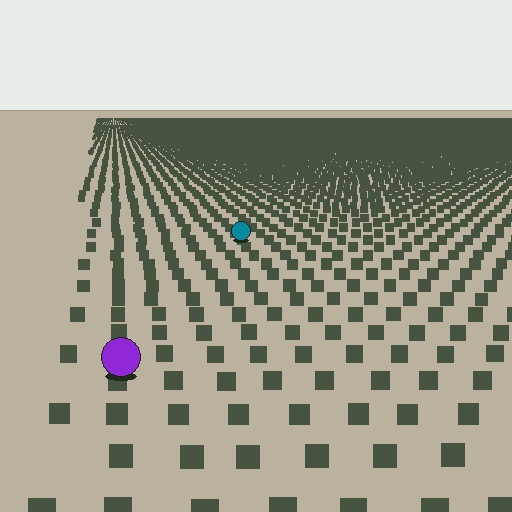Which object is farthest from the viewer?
The teal circle is farthest from the viewer. It appears smaller and the ground texture around it is denser.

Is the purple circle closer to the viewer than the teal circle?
Yes. The purple circle is closer — you can tell from the texture gradient: the ground texture is coarser near it.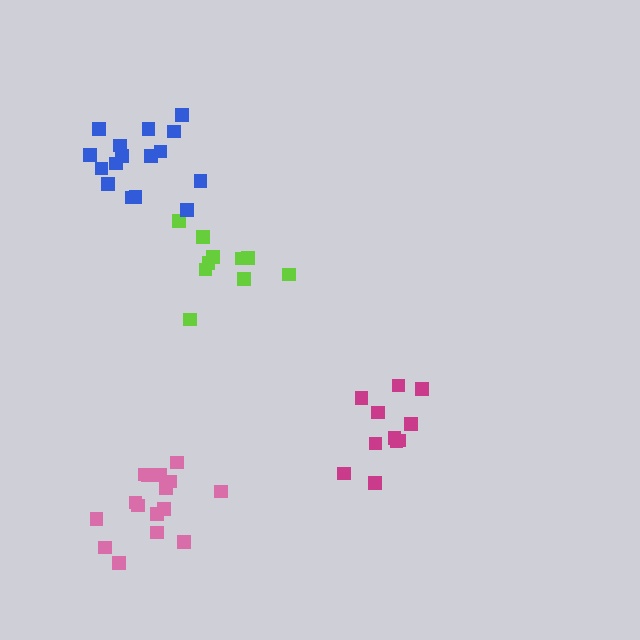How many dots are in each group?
Group 1: 10 dots, Group 2: 16 dots, Group 3: 11 dots, Group 4: 16 dots (53 total).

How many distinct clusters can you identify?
There are 4 distinct clusters.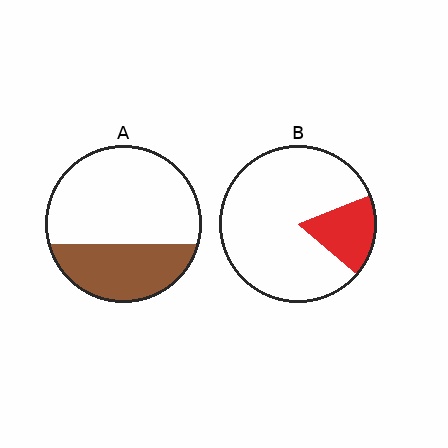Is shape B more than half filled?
No.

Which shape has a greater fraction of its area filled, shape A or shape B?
Shape A.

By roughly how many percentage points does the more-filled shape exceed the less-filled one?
By roughly 15 percentage points (A over B).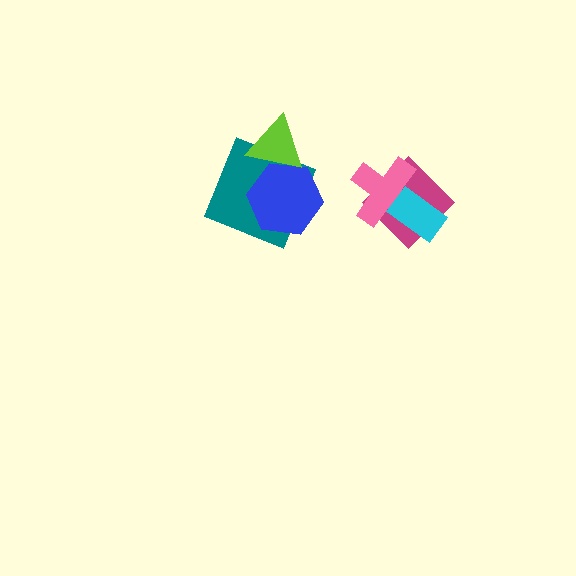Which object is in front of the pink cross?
The cyan rectangle is in front of the pink cross.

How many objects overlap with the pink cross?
2 objects overlap with the pink cross.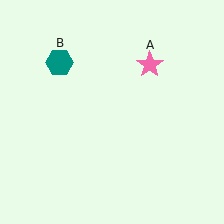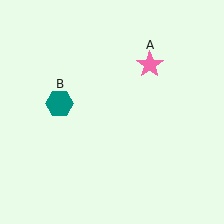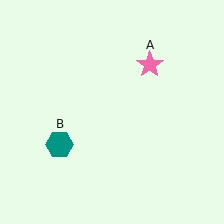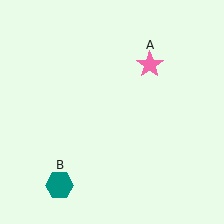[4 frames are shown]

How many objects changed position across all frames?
1 object changed position: teal hexagon (object B).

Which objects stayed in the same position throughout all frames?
Pink star (object A) remained stationary.